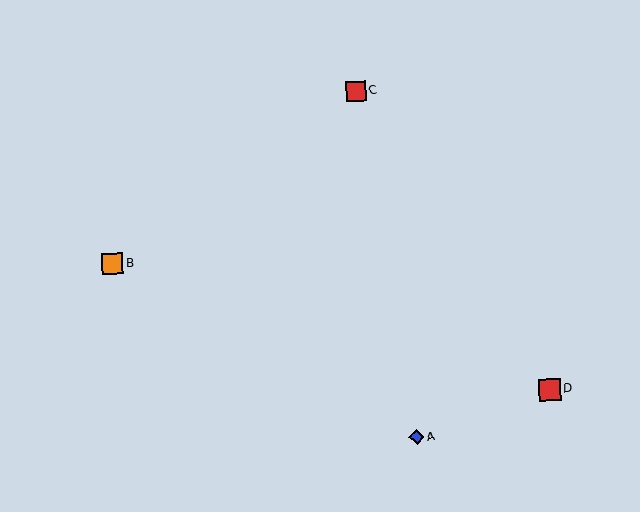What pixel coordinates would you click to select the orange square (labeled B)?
Click at (112, 264) to select the orange square B.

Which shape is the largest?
The red square (labeled D) is the largest.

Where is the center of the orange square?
The center of the orange square is at (112, 264).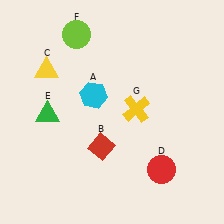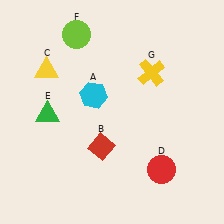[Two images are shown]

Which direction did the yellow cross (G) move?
The yellow cross (G) moved up.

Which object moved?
The yellow cross (G) moved up.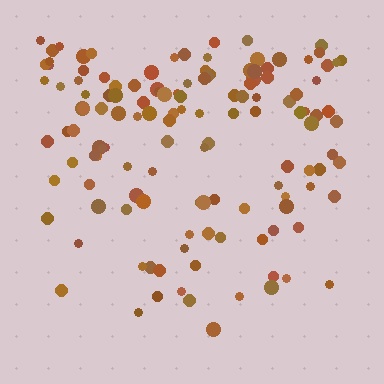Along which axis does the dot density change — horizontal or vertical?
Vertical.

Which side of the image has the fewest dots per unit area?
The bottom.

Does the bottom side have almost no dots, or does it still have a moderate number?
Still a moderate number, just noticeably fewer than the top.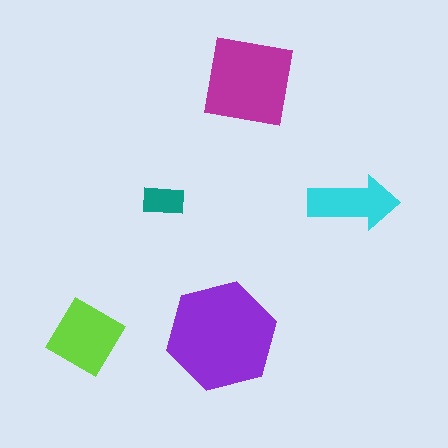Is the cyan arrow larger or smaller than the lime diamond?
Smaller.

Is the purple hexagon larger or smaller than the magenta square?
Larger.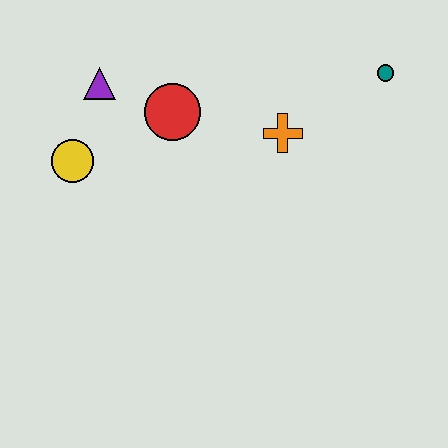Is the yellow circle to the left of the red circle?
Yes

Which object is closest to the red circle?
The purple triangle is closest to the red circle.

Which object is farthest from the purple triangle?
The teal circle is farthest from the purple triangle.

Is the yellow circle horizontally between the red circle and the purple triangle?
No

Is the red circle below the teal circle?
Yes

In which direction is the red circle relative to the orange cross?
The red circle is to the left of the orange cross.